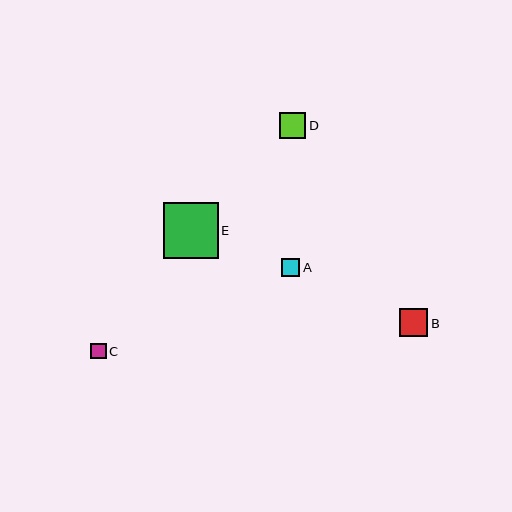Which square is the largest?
Square E is the largest with a size of approximately 55 pixels.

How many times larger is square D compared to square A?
Square D is approximately 1.4 times the size of square A.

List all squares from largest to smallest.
From largest to smallest: E, B, D, A, C.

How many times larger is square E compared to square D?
Square E is approximately 2.1 times the size of square D.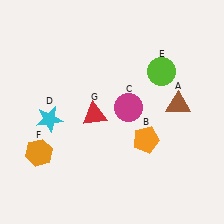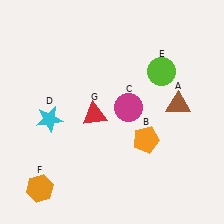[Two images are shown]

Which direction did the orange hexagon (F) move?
The orange hexagon (F) moved down.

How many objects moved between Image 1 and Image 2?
1 object moved between the two images.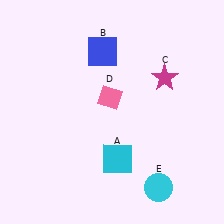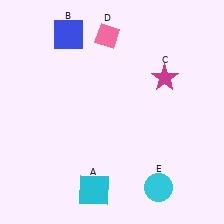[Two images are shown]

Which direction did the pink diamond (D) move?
The pink diamond (D) moved up.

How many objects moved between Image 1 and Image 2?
3 objects moved between the two images.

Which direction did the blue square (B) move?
The blue square (B) moved left.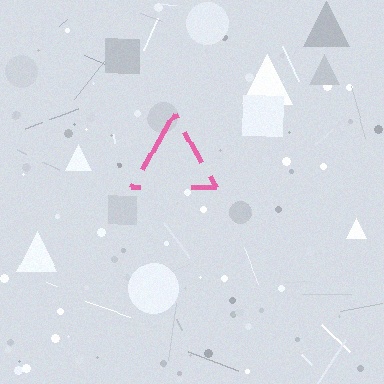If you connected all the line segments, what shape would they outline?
They would outline a triangle.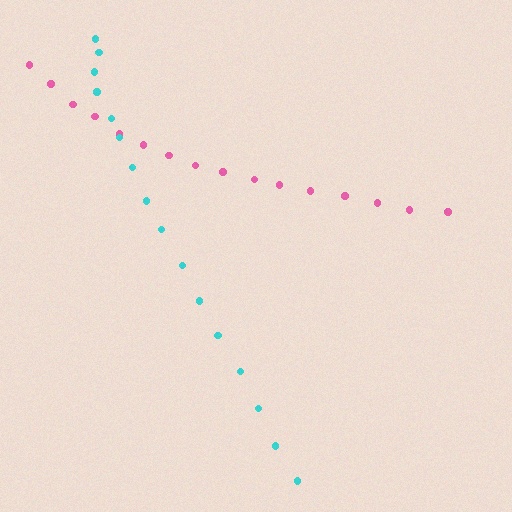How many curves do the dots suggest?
There are 2 distinct paths.